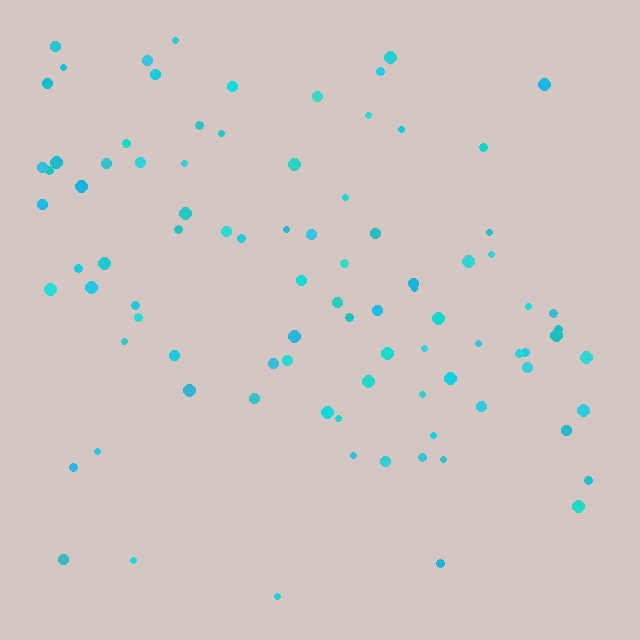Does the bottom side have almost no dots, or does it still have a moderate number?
Still a moderate number, just noticeably fewer than the top.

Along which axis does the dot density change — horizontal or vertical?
Vertical.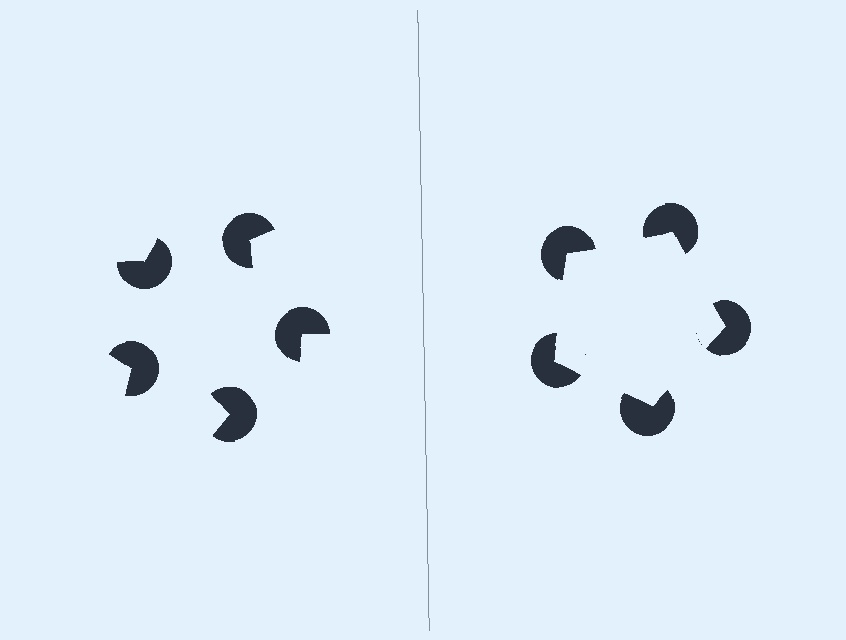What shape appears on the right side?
An illusory pentagon.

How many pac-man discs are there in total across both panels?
10 — 5 on each side.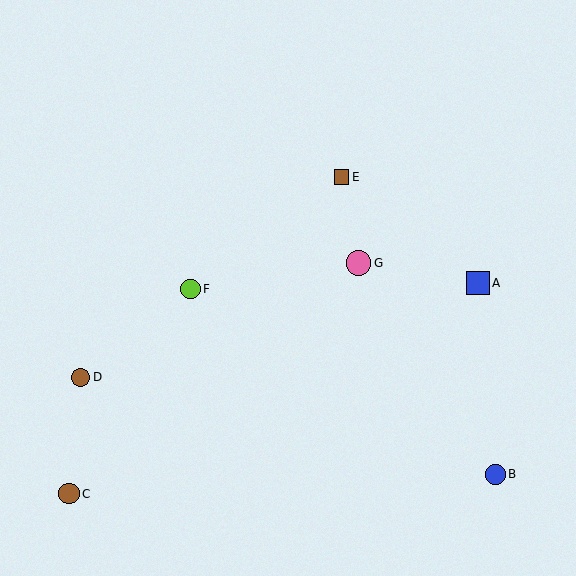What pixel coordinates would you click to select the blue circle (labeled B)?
Click at (495, 474) to select the blue circle B.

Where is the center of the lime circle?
The center of the lime circle is at (190, 289).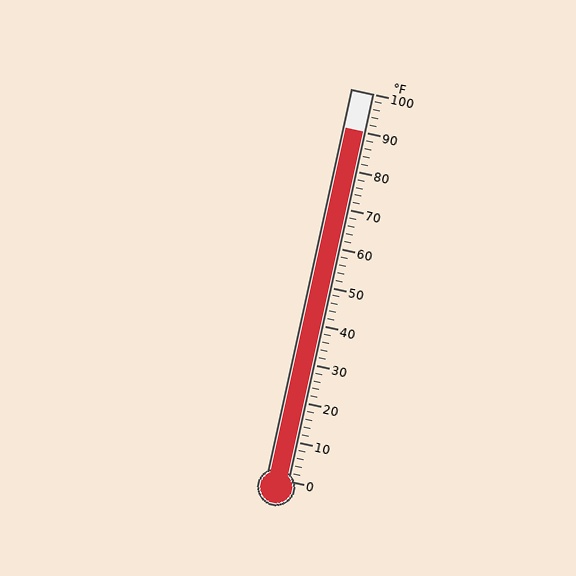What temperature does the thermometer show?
The thermometer shows approximately 90°F.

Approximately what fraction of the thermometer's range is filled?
The thermometer is filled to approximately 90% of its range.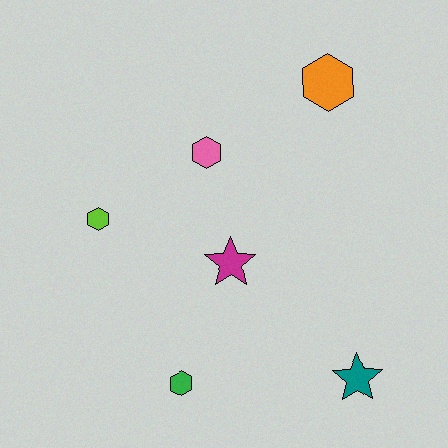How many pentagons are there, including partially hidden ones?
There are no pentagons.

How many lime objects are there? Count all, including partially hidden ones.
There is 1 lime object.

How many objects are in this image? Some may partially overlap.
There are 6 objects.